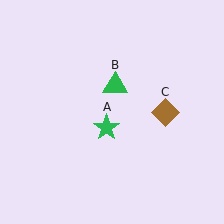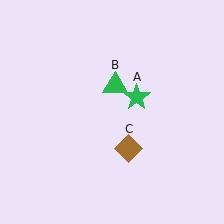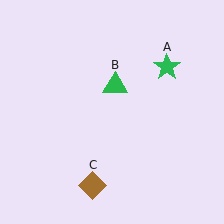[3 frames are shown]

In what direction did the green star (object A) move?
The green star (object A) moved up and to the right.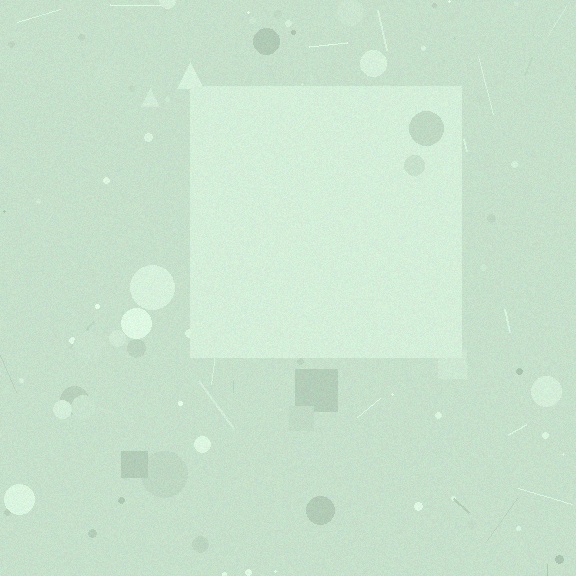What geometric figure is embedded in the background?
A square is embedded in the background.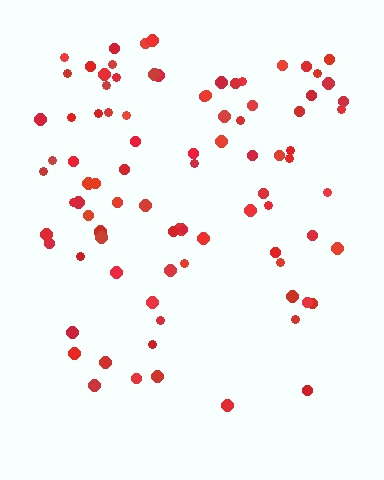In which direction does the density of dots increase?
From bottom to top, with the top side densest.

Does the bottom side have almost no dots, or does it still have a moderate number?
Still a moderate number, just noticeably fewer than the top.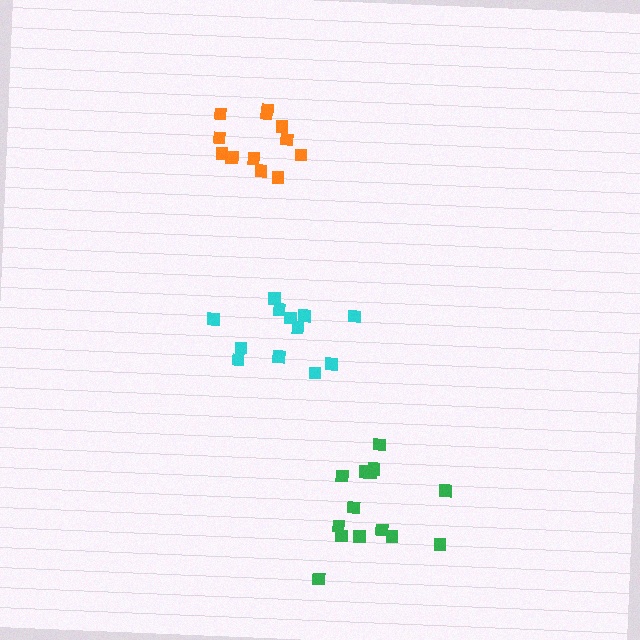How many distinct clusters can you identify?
There are 3 distinct clusters.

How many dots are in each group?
Group 1: 12 dots, Group 2: 12 dots, Group 3: 14 dots (38 total).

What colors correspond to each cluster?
The clusters are colored: cyan, orange, green.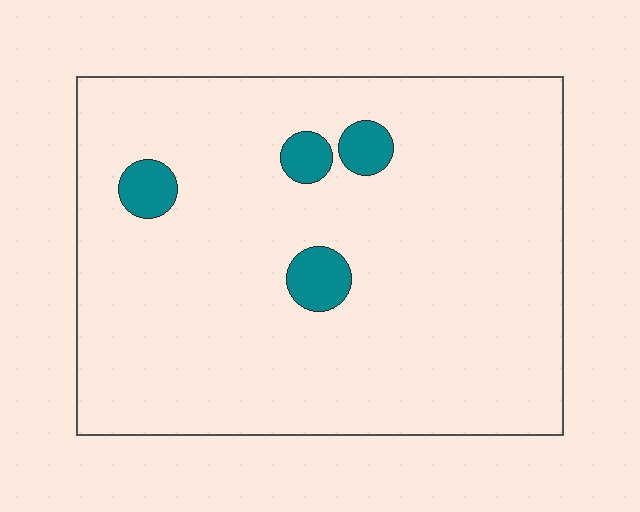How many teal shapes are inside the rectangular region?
4.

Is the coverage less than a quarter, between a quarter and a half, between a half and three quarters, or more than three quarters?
Less than a quarter.